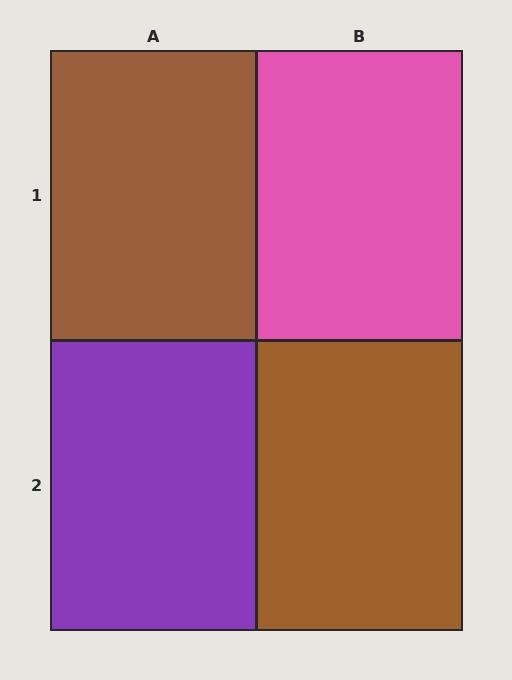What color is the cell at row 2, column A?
Purple.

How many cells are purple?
1 cell is purple.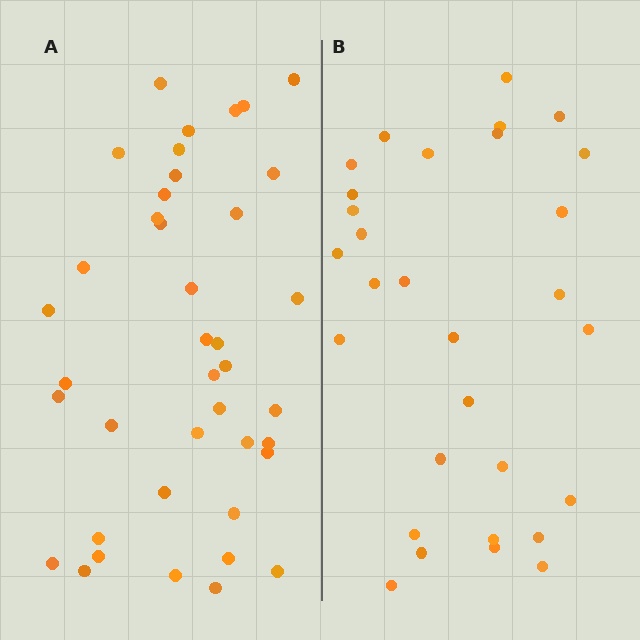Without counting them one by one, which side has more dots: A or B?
Region A (the left region) has more dots.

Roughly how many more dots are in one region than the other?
Region A has roughly 10 or so more dots than region B.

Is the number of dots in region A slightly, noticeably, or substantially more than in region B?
Region A has noticeably more, but not dramatically so. The ratio is roughly 1.3 to 1.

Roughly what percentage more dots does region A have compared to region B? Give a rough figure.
About 35% more.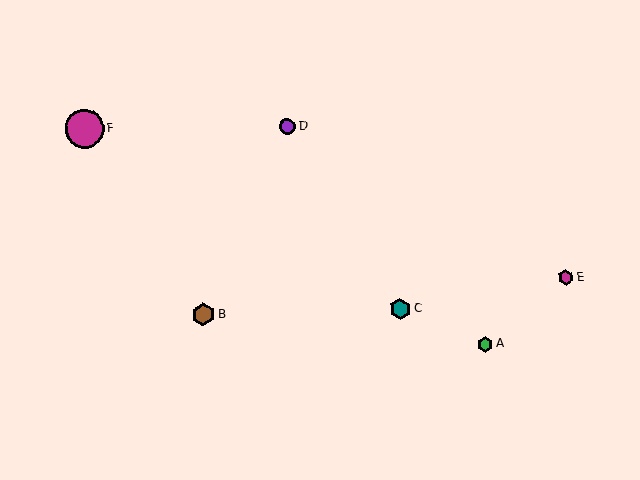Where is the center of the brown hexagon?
The center of the brown hexagon is at (203, 314).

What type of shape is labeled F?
Shape F is a magenta circle.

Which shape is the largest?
The magenta circle (labeled F) is the largest.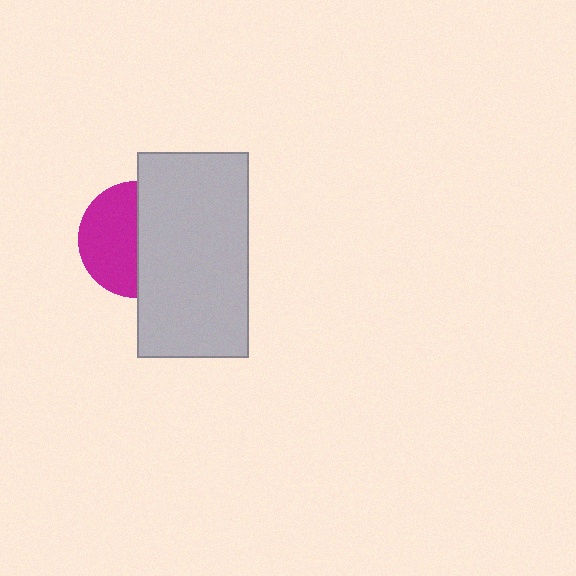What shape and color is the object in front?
The object in front is a light gray rectangle.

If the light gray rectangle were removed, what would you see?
You would see the complete magenta circle.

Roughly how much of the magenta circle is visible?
About half of it is visible (roughly 51%).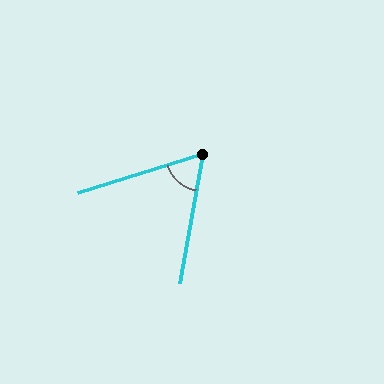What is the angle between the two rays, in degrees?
Approximately 63 degrees.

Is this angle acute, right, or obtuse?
It is acute.